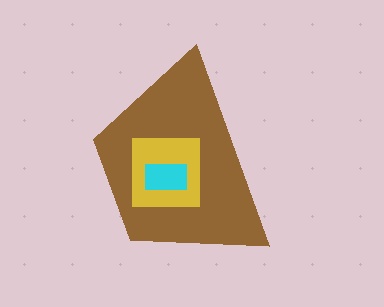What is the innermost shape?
The cyan rectangle.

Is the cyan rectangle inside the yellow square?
Yes.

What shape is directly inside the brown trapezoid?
The yellow square.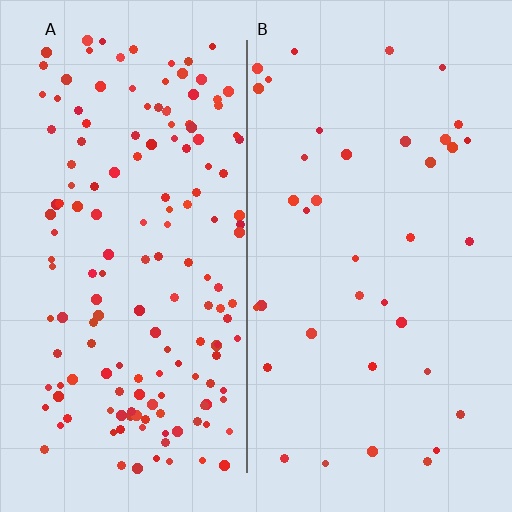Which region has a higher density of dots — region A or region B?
A (the left).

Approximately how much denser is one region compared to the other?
Approximately 4.2× — region A over region B.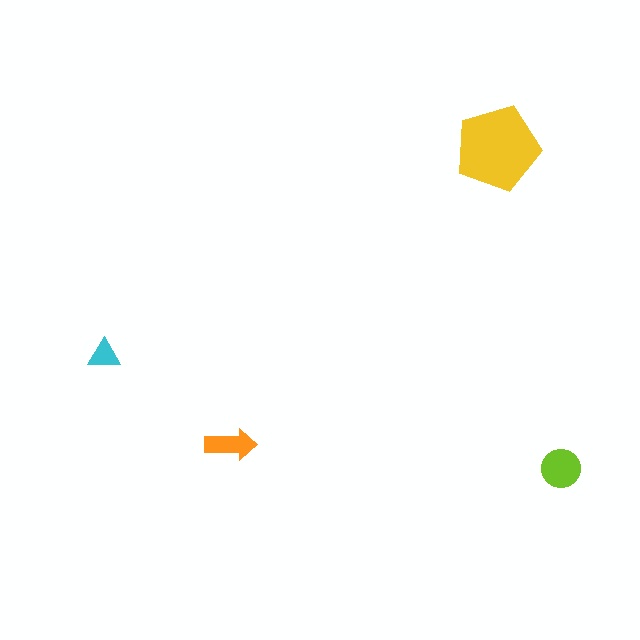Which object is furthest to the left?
The cyan triangle is leftmost.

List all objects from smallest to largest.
The cyan triangle, the orange arrow, the lime circle, the yellow pentagon.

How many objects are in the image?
There are 4 objects in the image.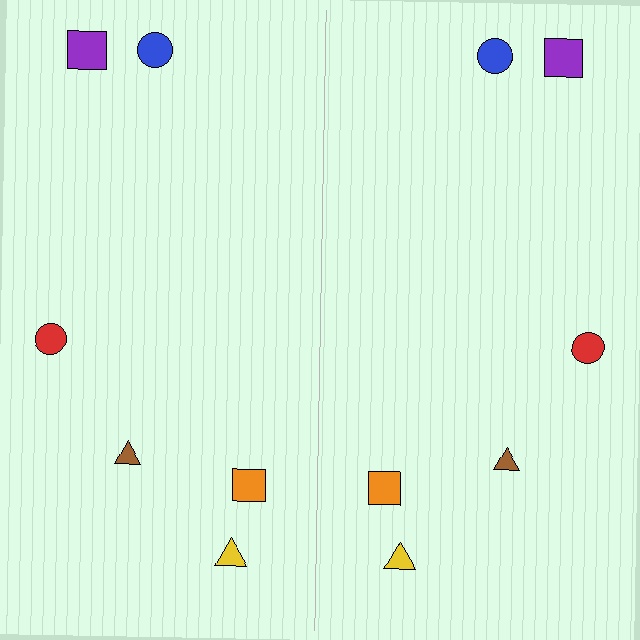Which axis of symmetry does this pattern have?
The pattern has a vertical axis of symmetry running through the center of the image.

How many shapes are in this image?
There are 12 shapes in this image.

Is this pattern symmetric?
Yes, this pattern has bilateral (reflection) symmetry.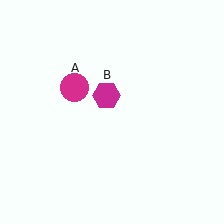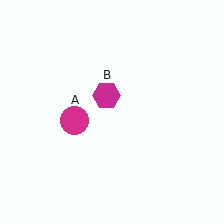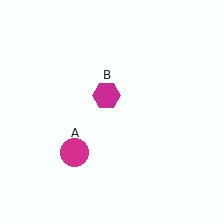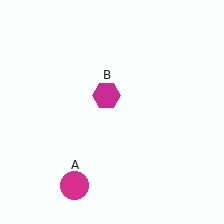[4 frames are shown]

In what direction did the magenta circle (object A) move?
The magenta circle (object A) moved down.